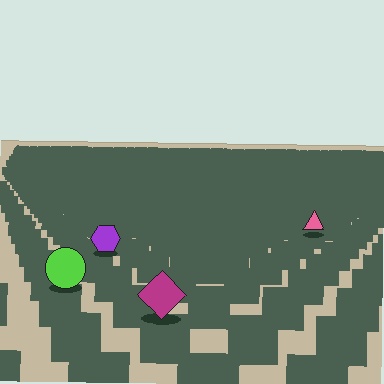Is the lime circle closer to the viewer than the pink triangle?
Yes. The lime circle is closer — you can tell from the texture gradient: the ground texture is coarser near it.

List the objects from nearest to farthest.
From nearest to farthest: the magenta diamond, the lime circle, the purple hexagon, the pink triangle.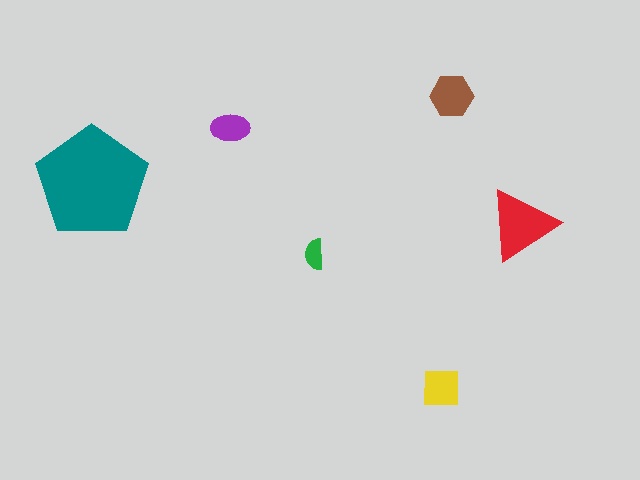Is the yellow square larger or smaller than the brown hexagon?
Smaller.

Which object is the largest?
The teal pentagon.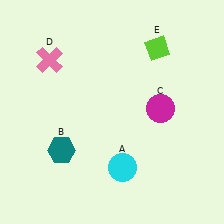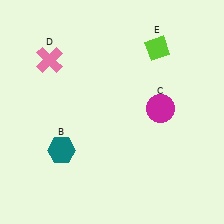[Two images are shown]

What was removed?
The cyan circle (A) was removed in Image 2.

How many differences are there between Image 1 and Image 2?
There is 1 difference between the two images.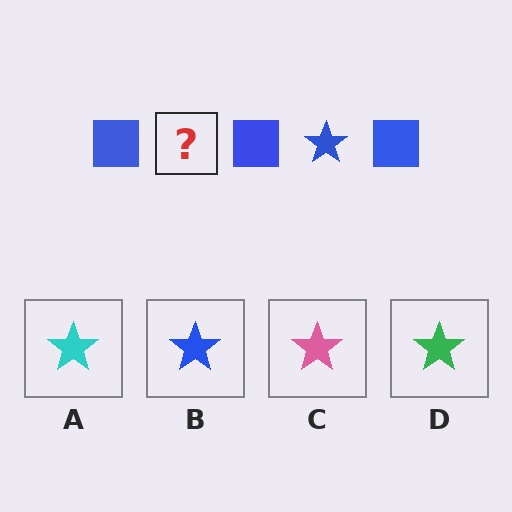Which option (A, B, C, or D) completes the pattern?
B.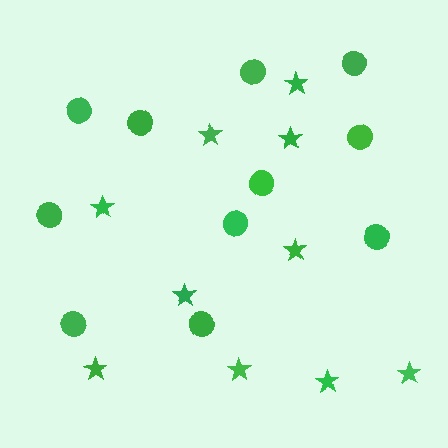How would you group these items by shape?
There are 2 groups: one group of circles (11) and one group of stars (10).